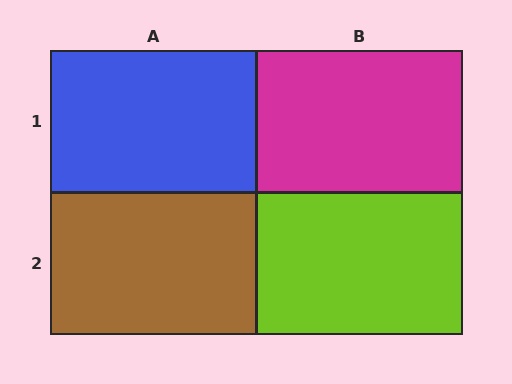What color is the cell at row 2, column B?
Lime.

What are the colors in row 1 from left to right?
Blue, magenta.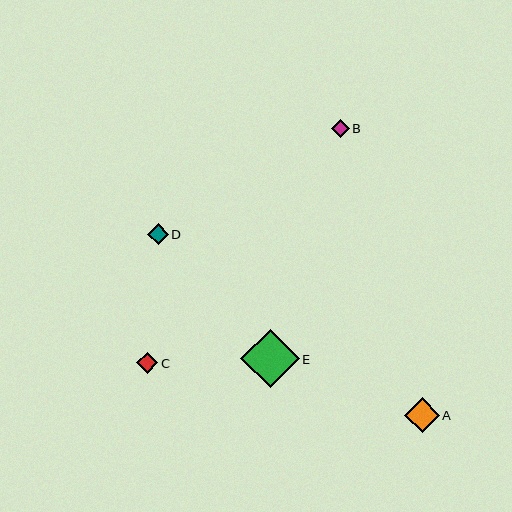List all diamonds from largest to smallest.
From largest to smallest: E, A, C, D, B.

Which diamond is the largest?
Diamond E is the largest with a size of approximately 58 pixels.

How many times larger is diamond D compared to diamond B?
Diamond D is approximately 1.1 times the size of diamond B.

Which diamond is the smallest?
Diamond B is the smallest with a size of approximately 18 pixels.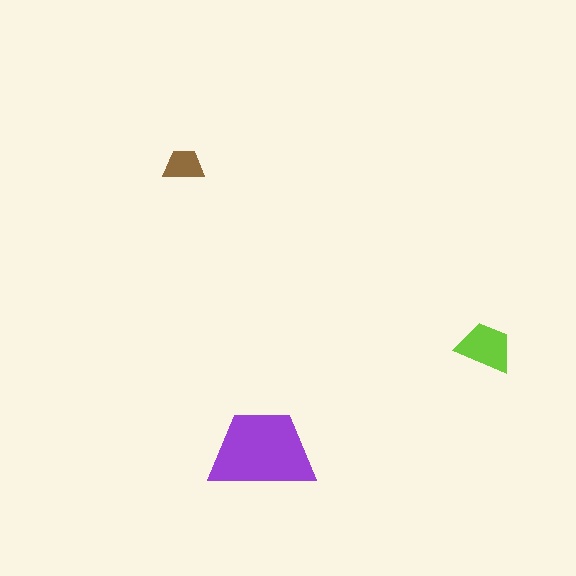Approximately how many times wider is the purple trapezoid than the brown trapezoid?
About 2.5 times wider.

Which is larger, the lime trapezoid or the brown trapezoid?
The lime one.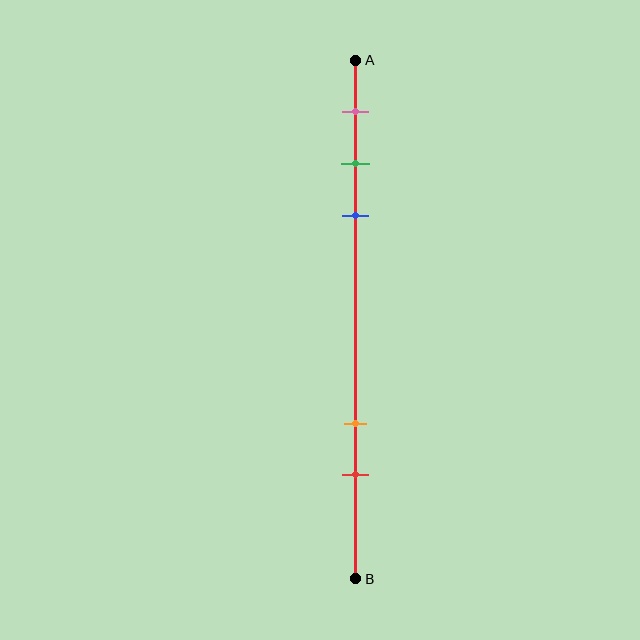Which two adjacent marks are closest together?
The green and blue marks are the closest adjacent pair.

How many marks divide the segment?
There are 5 marks dividing the segment.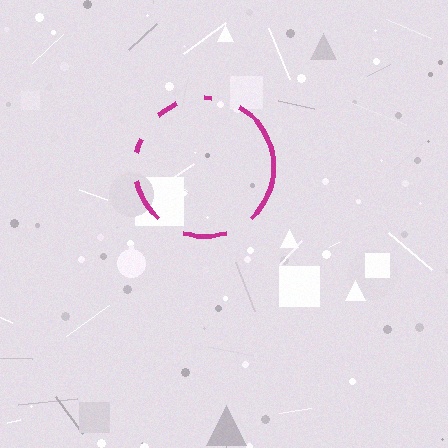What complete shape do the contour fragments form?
The contour fragments form a circle.